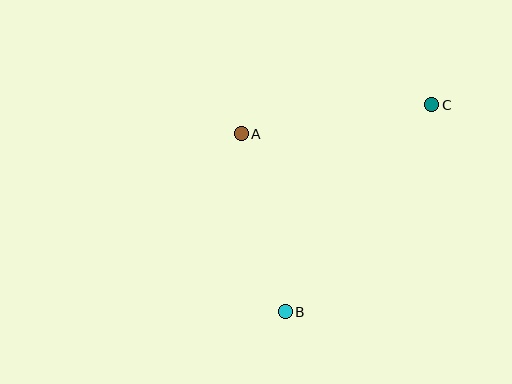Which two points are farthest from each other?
Points B and C are farthest from each other.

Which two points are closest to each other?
Points A and B are closest to each other.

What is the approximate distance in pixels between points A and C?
The distance between A and C is approximately 193 pixels.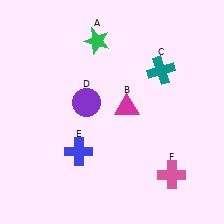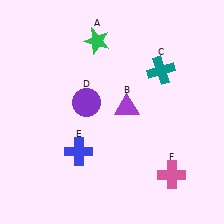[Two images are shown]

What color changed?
The triangle (B) changed from magenta in Image 1 to purple in Image 2.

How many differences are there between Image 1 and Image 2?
There is 1 difference between the two images.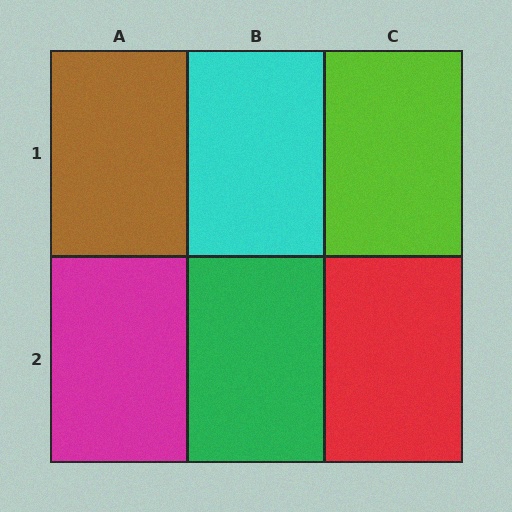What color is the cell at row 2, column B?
Green.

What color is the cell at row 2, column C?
Red.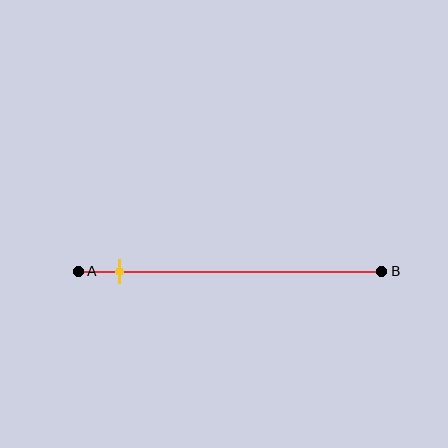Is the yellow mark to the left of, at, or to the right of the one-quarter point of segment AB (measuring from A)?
The yellow mark is to the left of the one-quarter point of segment AB.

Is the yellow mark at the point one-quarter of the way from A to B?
No, the mark is at about 15% from A, not at the 25% one-quarter point.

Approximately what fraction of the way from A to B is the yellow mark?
The yellow mark is approximately 15% of the way from A to B.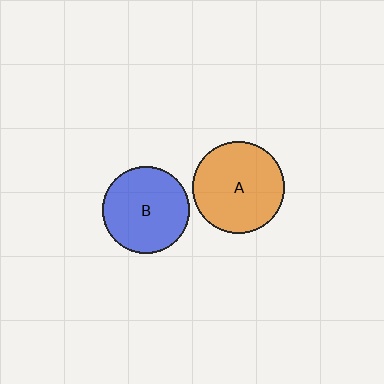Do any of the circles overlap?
No, none of the circles overlap.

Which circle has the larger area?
Circle A (orange).